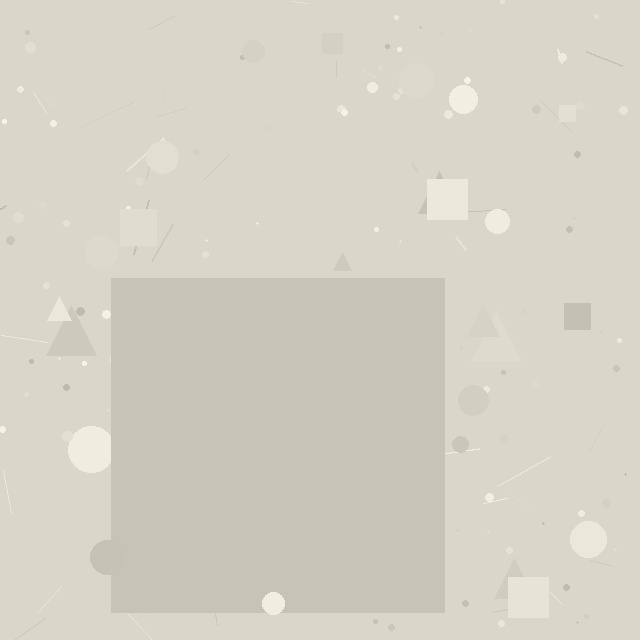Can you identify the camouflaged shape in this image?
The camouflaged shape is a square.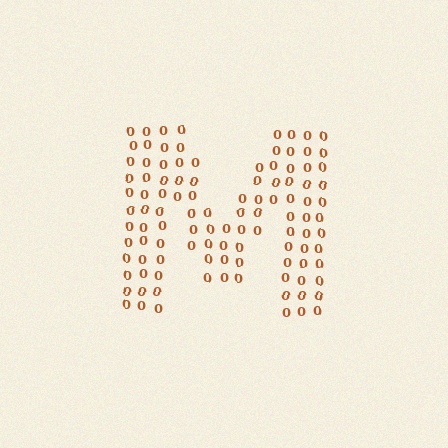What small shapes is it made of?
It is made of small digit 0's.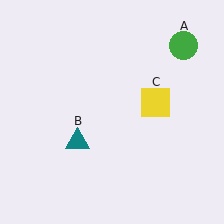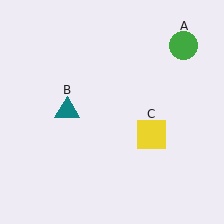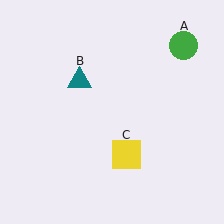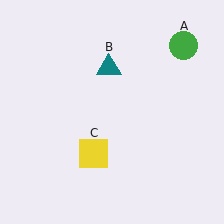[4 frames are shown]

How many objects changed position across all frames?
2 objects changed position: teal triangle (object B), yellow square (object C).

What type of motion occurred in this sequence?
The teal triangle (object B), yellow square (object C) rotated clockwise around the center of the scene.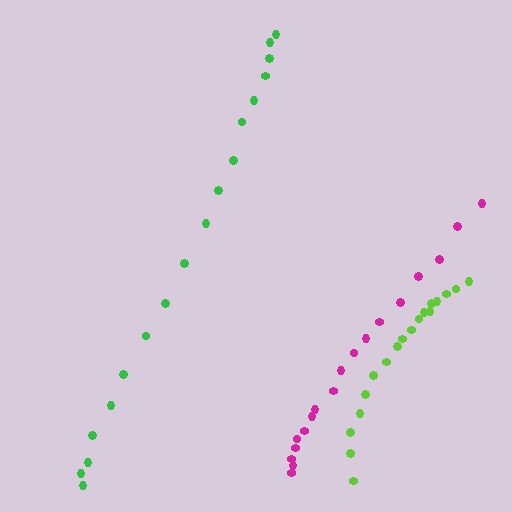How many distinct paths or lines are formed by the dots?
There are 3 distinct paths.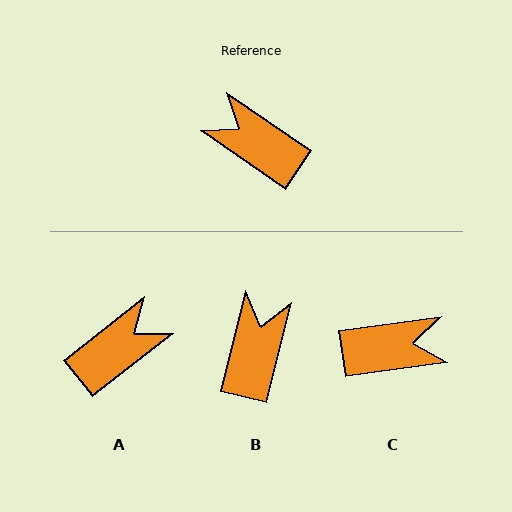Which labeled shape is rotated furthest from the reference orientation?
C, about 137 degrees away.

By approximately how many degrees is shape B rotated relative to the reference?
Approximately 69 degrees clockwise.